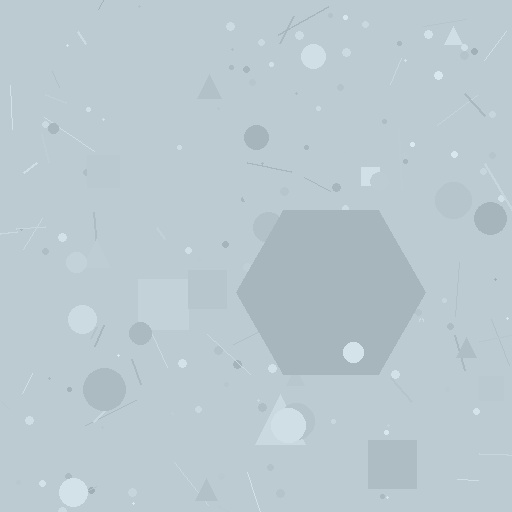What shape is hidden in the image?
A hexagon is hidden in the image.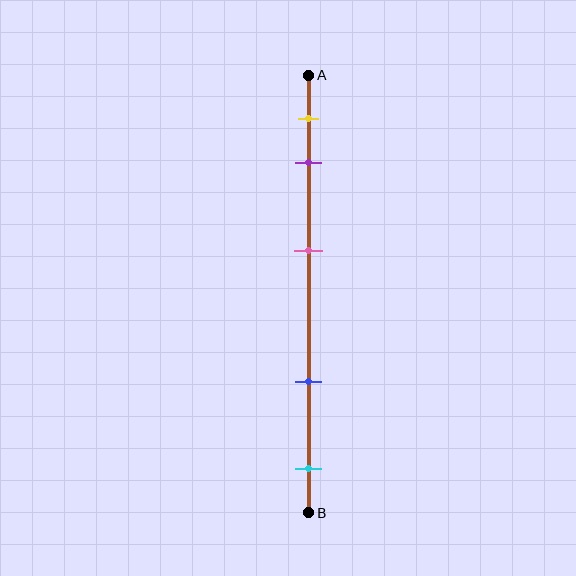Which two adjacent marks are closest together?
The yellow and purple marks are the closest adjacent pair.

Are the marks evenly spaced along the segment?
No, the marks are not evenly spaced.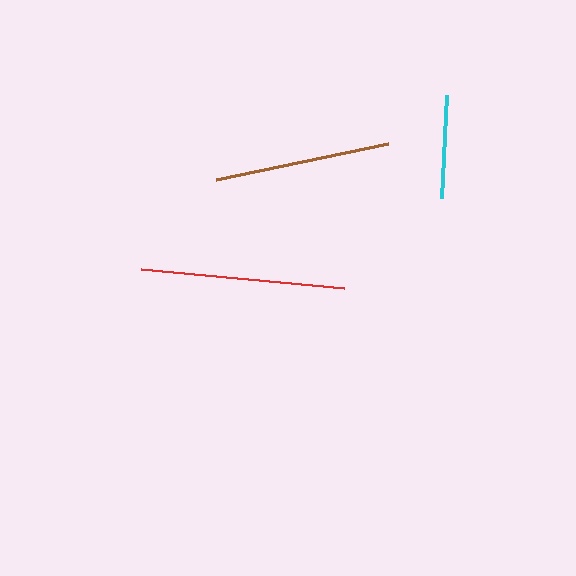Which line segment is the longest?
The red line is the longest at approximately 204 pixels.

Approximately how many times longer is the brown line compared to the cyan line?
The brown line is approximately 1.7 times the length of the cyan line.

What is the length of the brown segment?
The brown segment is approximately 176 pixels long.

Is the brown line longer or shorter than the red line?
The red line is longer than the brown line.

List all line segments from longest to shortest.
From longest to shortest: red, brown, cyan.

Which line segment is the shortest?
The cyan line is the shortest at approximately 103 pixels.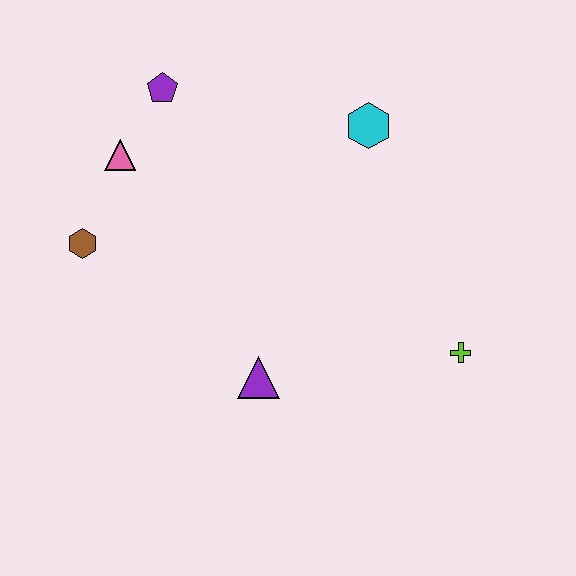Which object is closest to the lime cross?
The purple triangle is closest to the lime cross.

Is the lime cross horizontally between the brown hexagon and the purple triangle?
No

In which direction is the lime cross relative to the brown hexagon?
The lime cross is to the right of the brown hexagon.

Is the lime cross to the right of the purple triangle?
Yes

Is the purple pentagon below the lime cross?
No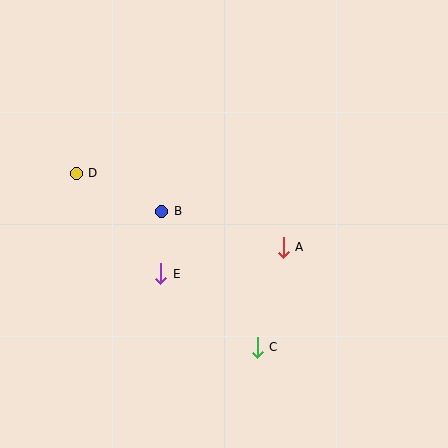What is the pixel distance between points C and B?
The distance between C and B is 166 pixels.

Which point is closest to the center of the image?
Point A at (283, 247) is closest to the center.